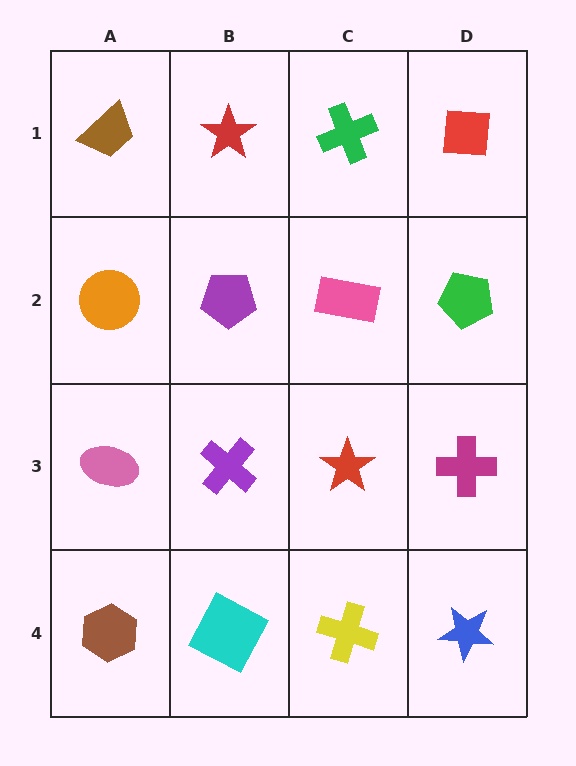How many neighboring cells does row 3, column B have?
4.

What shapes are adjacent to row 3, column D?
A green pentagon (row 2, column D), a blue star (row 4, column D), a red star (row 3, column C).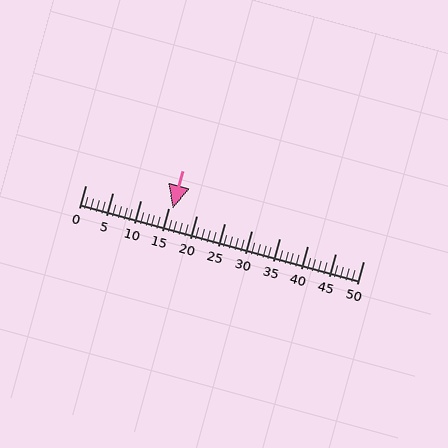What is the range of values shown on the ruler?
The ruler shows values from 0 to 50.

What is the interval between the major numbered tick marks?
The major tick marks are spaced 5 units apart.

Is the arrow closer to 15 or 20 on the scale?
The arrow is closer to 15.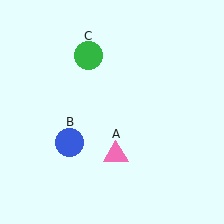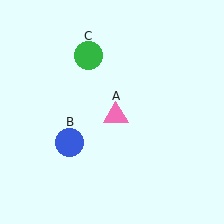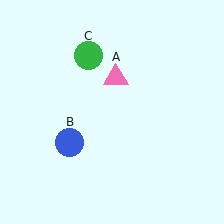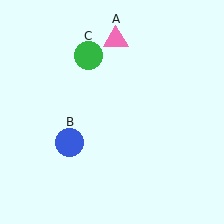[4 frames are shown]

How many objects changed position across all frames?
1 object changed position: pink triangle (object A).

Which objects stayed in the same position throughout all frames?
Blue circle (object B) and green circle (object C) remained stationary.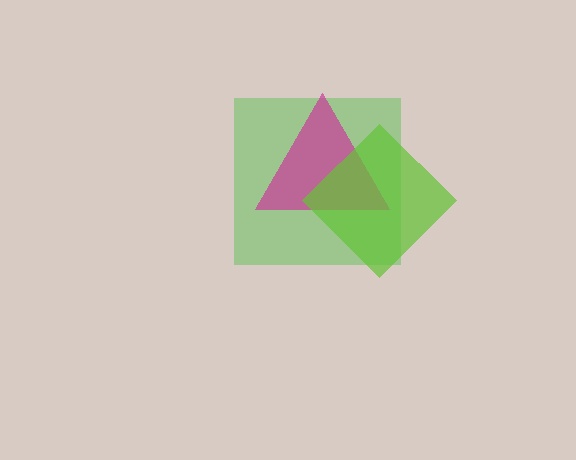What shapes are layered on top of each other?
The layered shapes are: a green square, a magenta triangle, a lime diamond.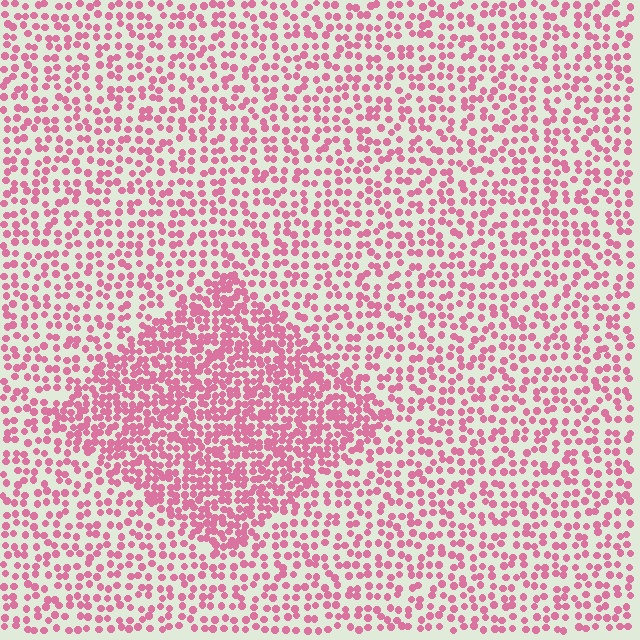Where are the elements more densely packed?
The elements are more densely packed inside the diamond boundary.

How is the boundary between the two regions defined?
The boundary is defined by a change in element density (approximately 1.9x ratio). All elements are the same color, size, and shape.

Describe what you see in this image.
The image contains small pink elements arranged at two different densities. A diamond-shaped region is visible where the elements are more densely packed than the surrounding area.